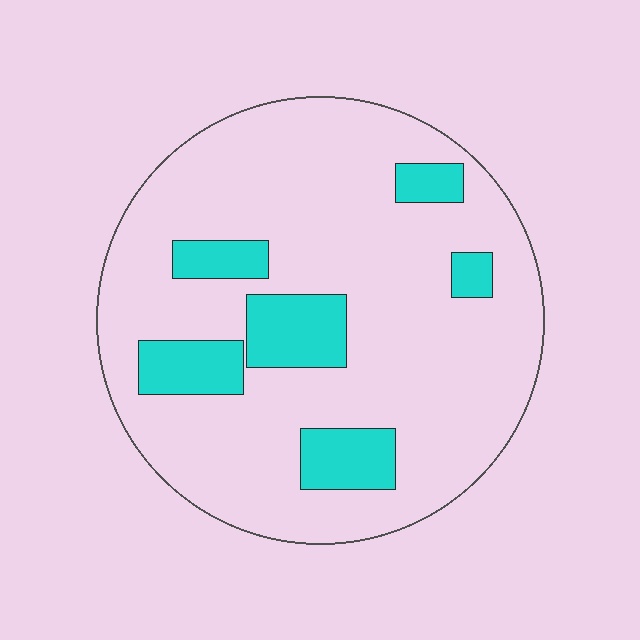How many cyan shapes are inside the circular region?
6.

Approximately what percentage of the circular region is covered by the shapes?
Approximately 20%.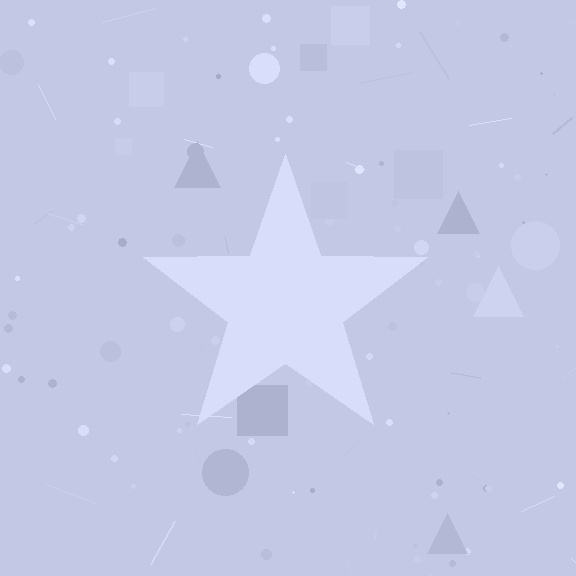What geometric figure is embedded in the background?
A star is embedded in the background.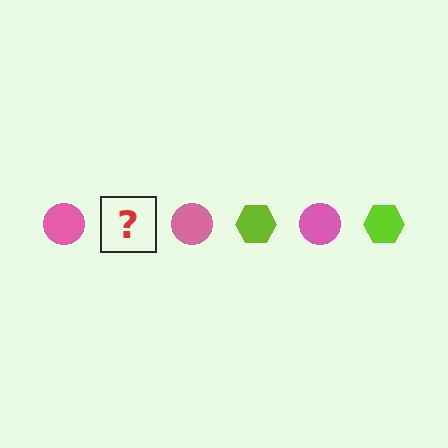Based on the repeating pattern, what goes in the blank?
The blank should be a lime hexagon.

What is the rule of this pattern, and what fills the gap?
The rule is that the pattern alternates between pink circle and lime hexagon. The gap should be filled with a lime hexagon.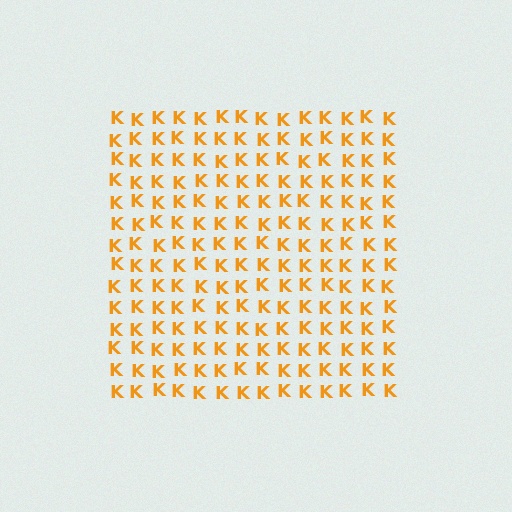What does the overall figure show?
The overall figure shows a square.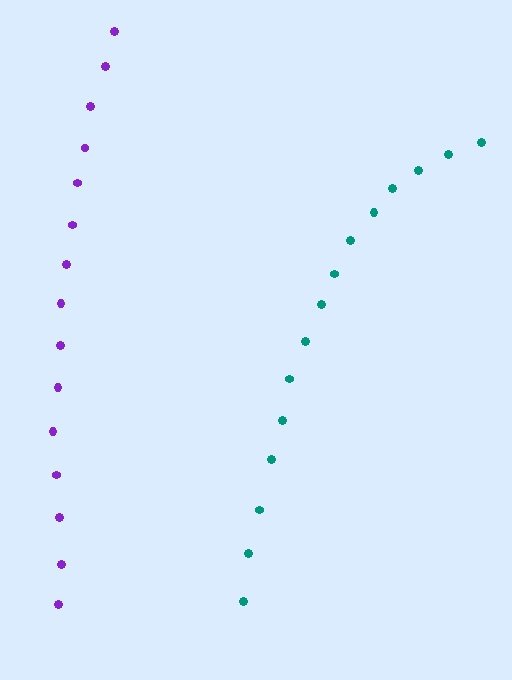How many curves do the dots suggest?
There are 2 distinct paths.